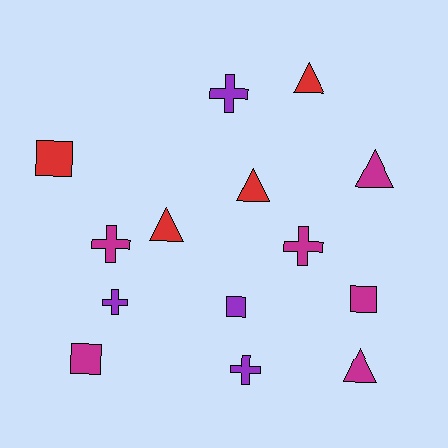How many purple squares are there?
There is 1 purple square.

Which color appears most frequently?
Magenta, with 6 objects.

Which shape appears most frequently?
Cross, with 5 objects.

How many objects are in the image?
There are 14 objects.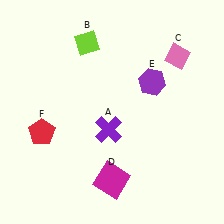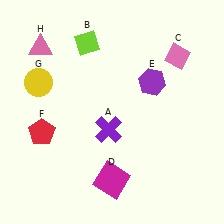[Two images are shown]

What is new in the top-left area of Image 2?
A pink triangle (H) was added in the top-left area of Image 2.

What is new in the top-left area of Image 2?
A yellow circle (G) was added in the top-left area of Image 2.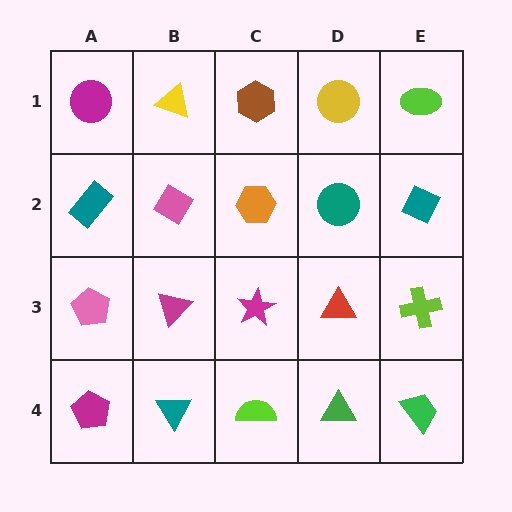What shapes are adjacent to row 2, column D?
A yellow circle (row 1, column D), a red triangle (row 3, column D), an orange hexagon (row 2, column C), a teal diamond (row 2, column E).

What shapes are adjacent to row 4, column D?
A red triangle (row 3, column D), a lime semicircle (row 4, column C), a green trapezoid (row 4, column E).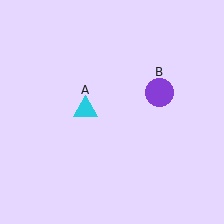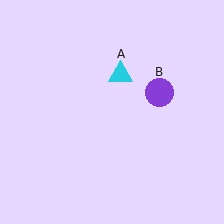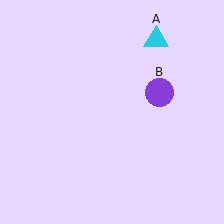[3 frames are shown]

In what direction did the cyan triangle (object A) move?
The cyan triangle (object A) moved up and to the right.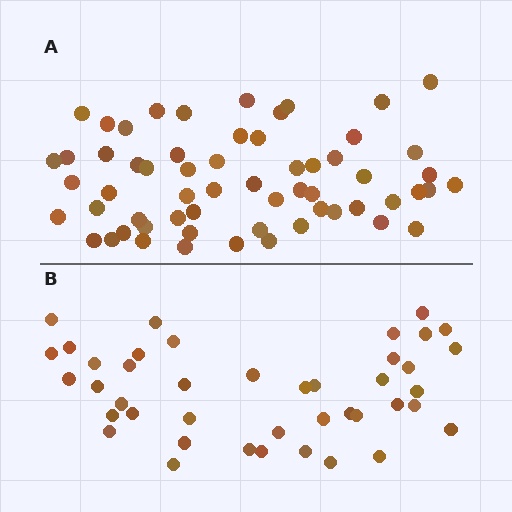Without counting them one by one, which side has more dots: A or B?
Region A (the top region) has more dots.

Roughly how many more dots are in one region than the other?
Region A has approximately 20 more dots than region B.